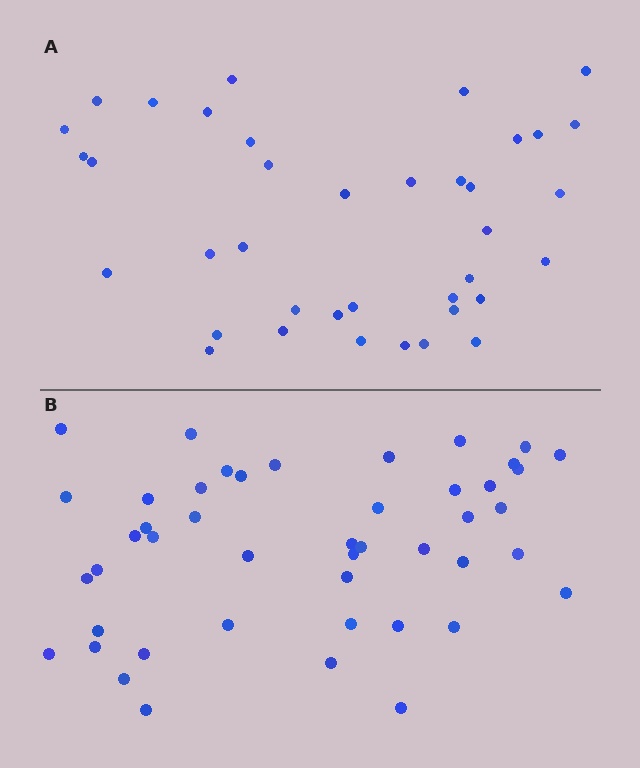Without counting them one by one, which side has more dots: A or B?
Region B (the bottom region) has more dots.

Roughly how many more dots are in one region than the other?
Region B has roughly 8 or so more dots than region A.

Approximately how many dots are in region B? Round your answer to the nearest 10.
About 50 dots. (The exact count is 46, which rounds to 50.)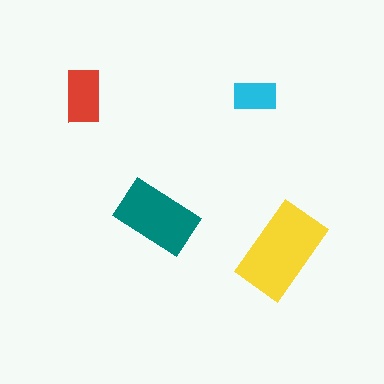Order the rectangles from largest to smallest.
the yellow one, the teal one, the red one, the cyan one.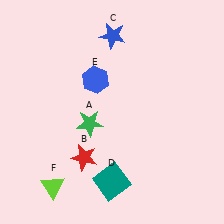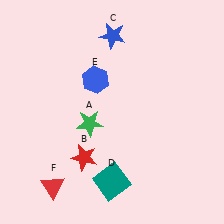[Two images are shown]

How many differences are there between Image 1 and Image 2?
There is 1 difference between the two images.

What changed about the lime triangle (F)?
In Image 1, F is lime. In Image 2, it changed to red.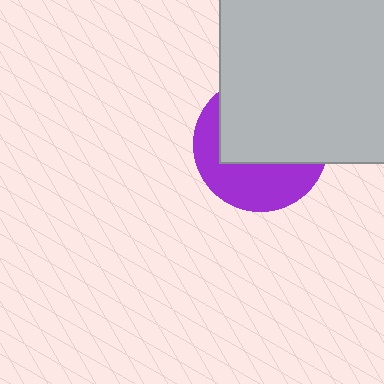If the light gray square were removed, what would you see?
You would see the complete purple circle.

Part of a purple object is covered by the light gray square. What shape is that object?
It is a circle.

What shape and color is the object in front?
The object in front is a light gray square.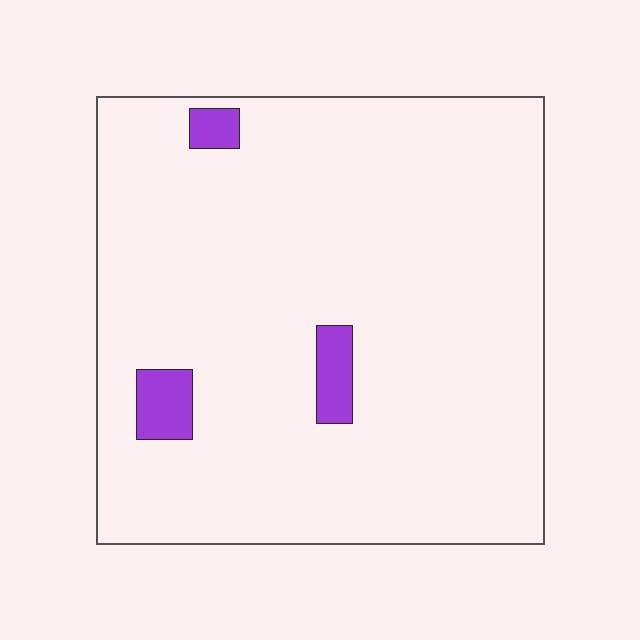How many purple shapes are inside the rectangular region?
3.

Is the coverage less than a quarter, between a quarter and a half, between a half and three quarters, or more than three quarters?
Less than a quarter.